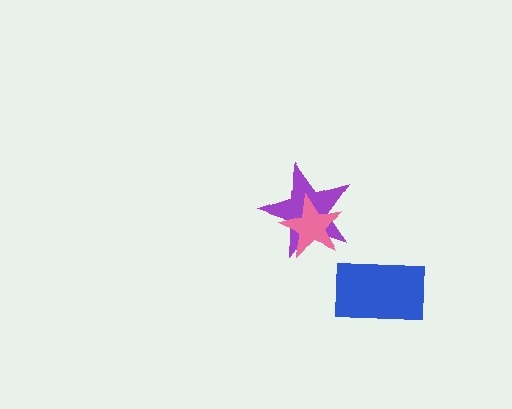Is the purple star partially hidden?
Yes, it is partially covered by another shape.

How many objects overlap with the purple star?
1 object overlaps with the purple star.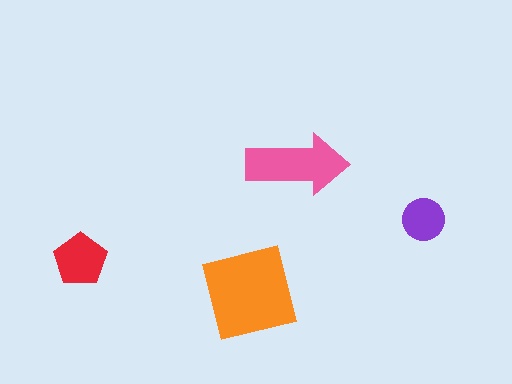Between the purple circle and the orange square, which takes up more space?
The orange square.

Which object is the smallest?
The purple circle.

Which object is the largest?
The orange square.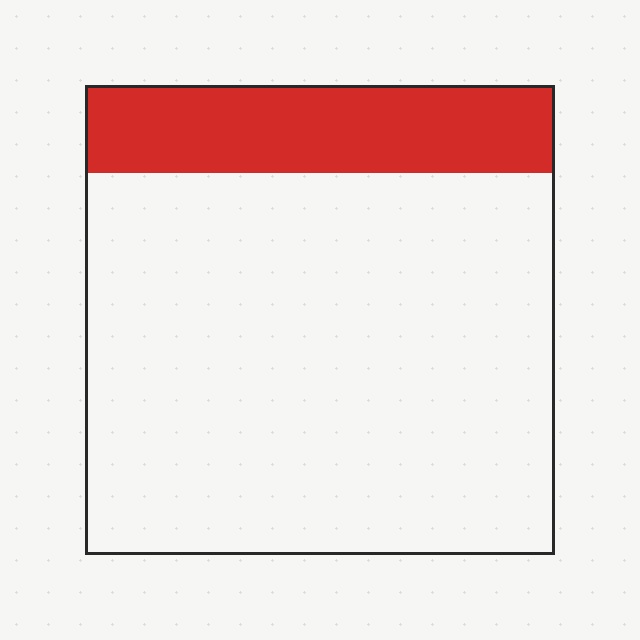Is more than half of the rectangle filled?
No.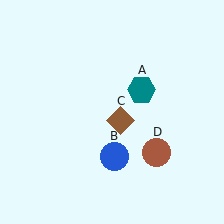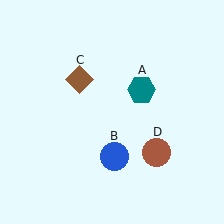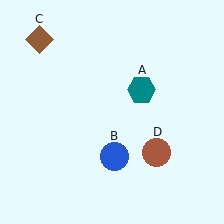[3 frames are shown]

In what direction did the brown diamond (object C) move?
The brown diamond (object C) moved up and to the left.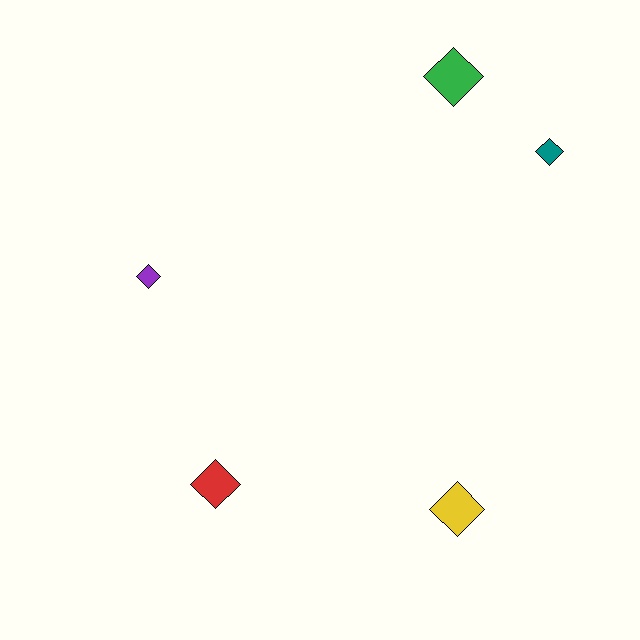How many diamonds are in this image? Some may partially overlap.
There are 5 diamonds.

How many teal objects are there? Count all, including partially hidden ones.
There is 1 teal object.